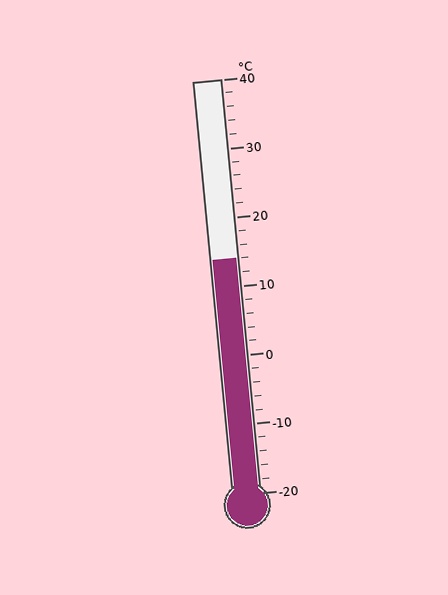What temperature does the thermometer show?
The thermometer shows approximately 14°C.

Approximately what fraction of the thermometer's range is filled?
The thermometer is filled to approximately 55% of its range.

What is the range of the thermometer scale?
The thermometer scale ranges from -20°C to 40°C.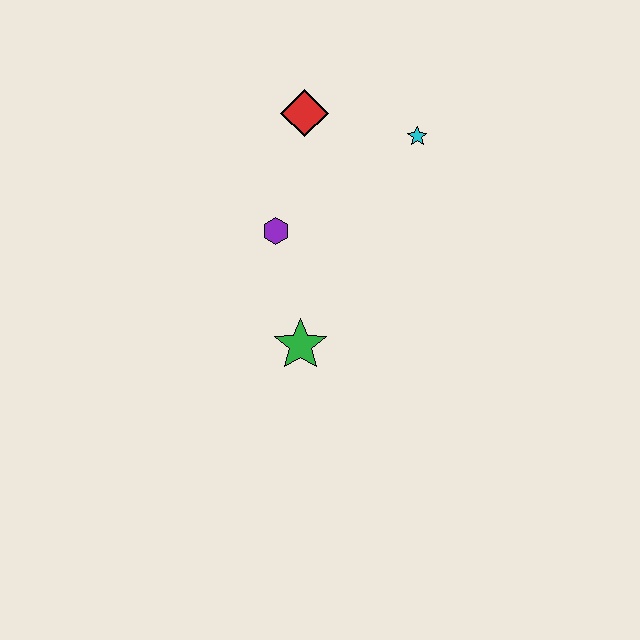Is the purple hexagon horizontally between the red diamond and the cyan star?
No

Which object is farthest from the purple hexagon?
The cyan star is farthest from the purple hexagon.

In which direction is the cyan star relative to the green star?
The cyan star is above the green star.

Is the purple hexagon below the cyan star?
Yes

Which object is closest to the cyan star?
The red diamond is closest to the cyan star.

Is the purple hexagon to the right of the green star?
No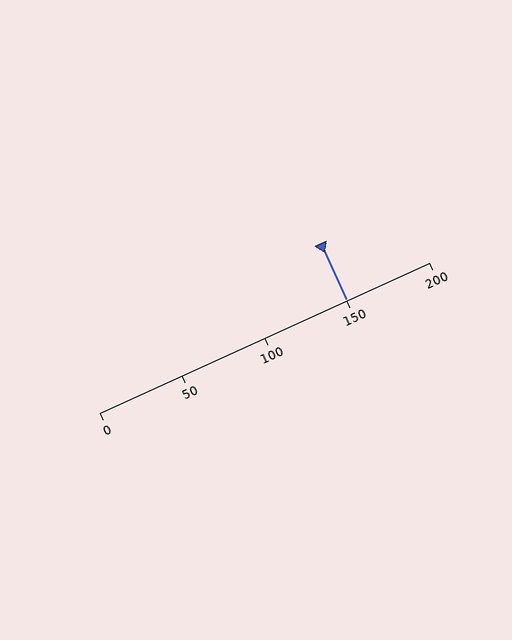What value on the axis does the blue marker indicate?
The marker indicates approximately 150.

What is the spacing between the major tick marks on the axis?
The major ticks are spaced 50 apart.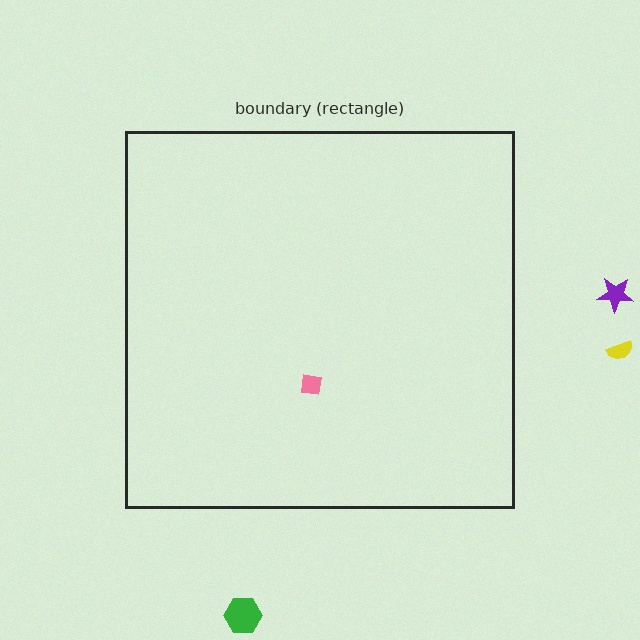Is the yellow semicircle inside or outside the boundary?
Outside.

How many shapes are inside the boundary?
1 inside, 3 outside.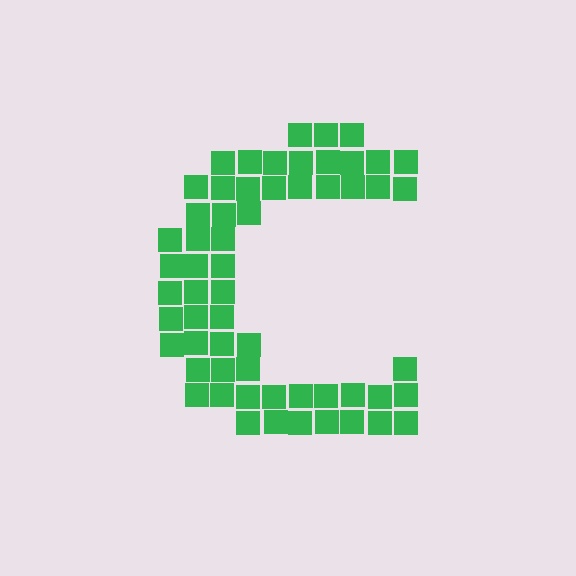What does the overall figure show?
The overall figure shows the letter C.